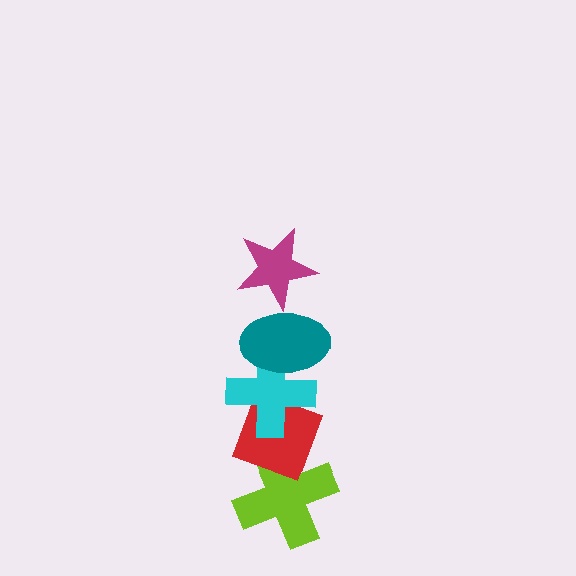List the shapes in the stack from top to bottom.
From top to bottom: the magenta star, the teal ellipse, the cyan cross, the red diamond, the lime cross.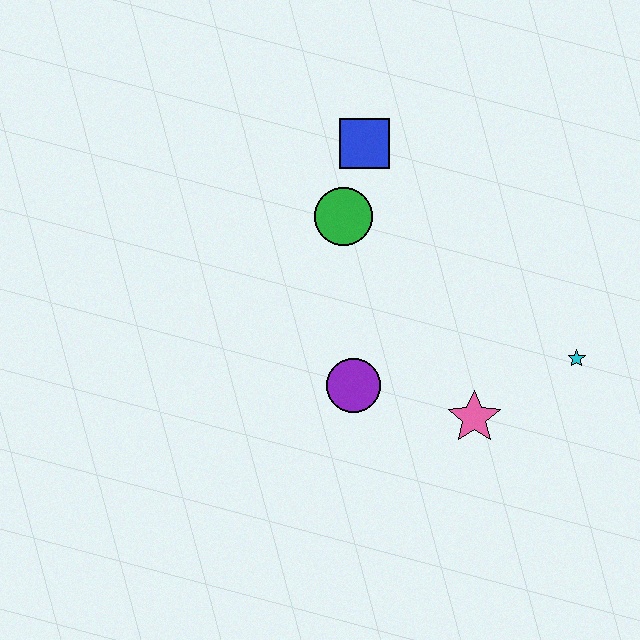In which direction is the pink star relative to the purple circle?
The pink star is to the right of the purple circle.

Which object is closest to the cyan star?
The pink star is closest to the cyan star.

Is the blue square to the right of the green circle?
Yes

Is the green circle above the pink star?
Yes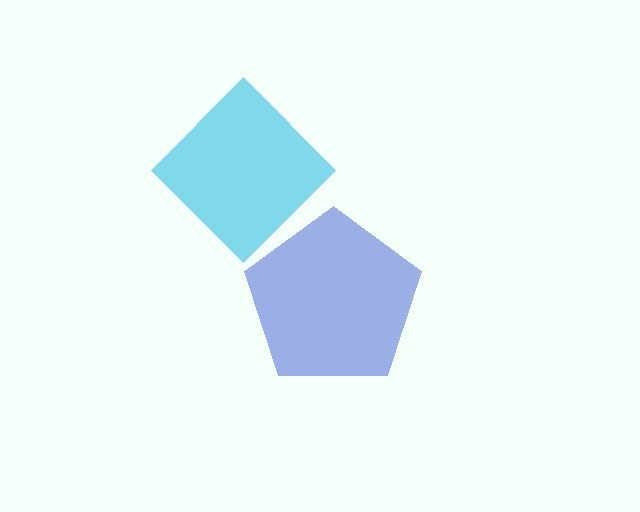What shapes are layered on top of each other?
The layered shapes are: a blue pentagon, a cyan diamond.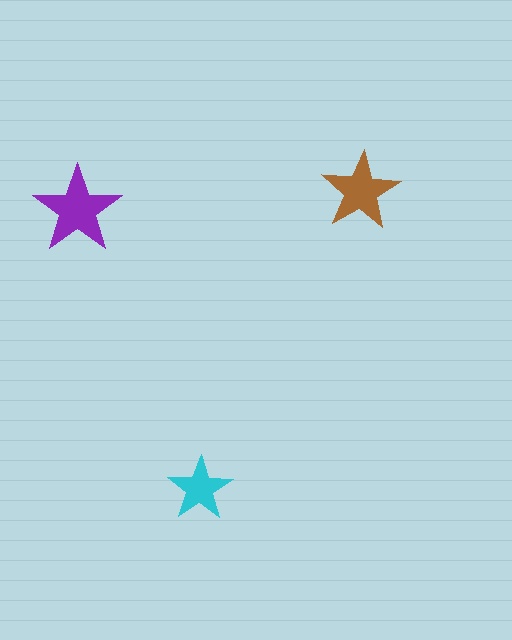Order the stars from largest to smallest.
the purple one, the brown one, the cyan one.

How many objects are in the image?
There are 3 objects in the image.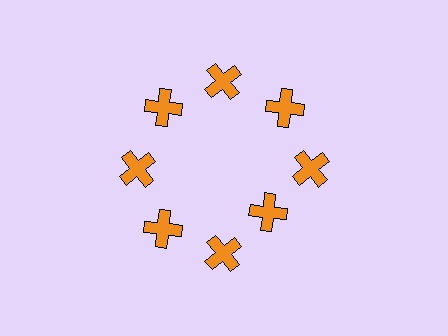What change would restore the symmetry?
The symmetry would be restored by moving it outward, back onto the ring so that all 8 crosses sit at equal angles and equal distance from the center.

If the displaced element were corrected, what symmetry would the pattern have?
It would have 8-fold rotational symmetry — the pattern would map onto itself every 45 degrees.